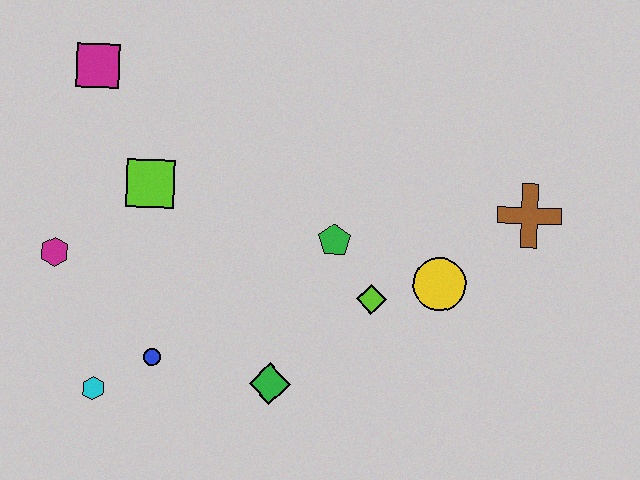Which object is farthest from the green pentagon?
The magenta square is farthest from the green pentagon.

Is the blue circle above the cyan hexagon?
Yes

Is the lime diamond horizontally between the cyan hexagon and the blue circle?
No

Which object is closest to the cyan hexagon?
The blue circle is closest to the cyan hexagon.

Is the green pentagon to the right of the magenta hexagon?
Yes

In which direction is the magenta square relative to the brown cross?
The magenta square is to the left of the brown cross.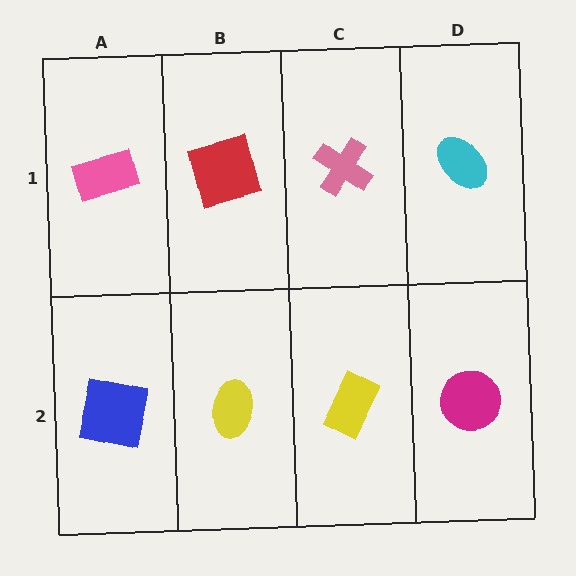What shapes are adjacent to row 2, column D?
A cyan ellipse (row 1, column D), a yellow rectangle (row 2, column C).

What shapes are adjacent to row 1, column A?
A blue square (row 2, column A), a red square (row 1, column B).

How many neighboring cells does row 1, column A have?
2.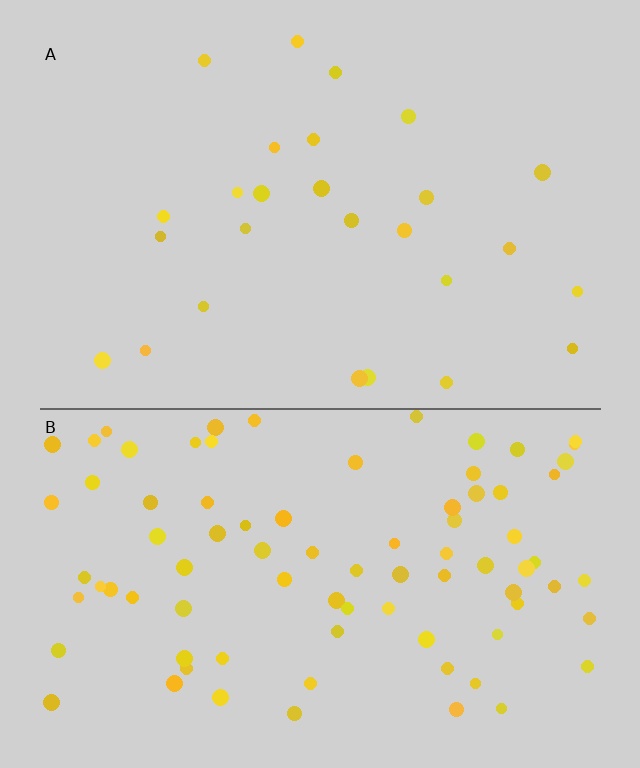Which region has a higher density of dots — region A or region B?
B (the bottom).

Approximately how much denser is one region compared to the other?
Approximately 3.3× — region B over region A.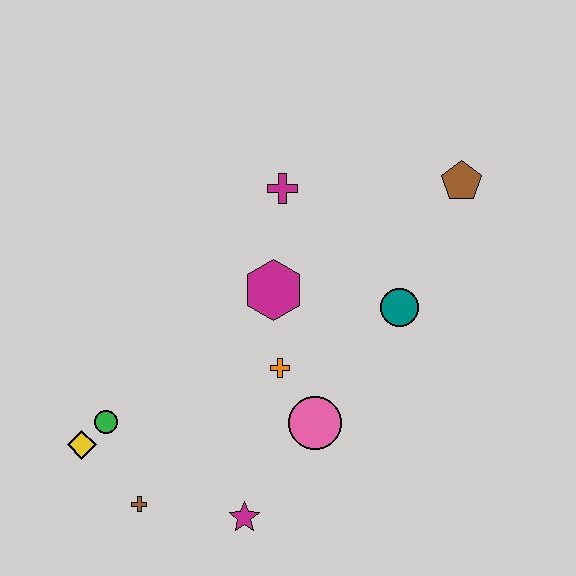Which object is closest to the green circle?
The yellow diamond is closest to the green circle.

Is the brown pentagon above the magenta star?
Yes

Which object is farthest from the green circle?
The brown pentagon is farthest from the green circle.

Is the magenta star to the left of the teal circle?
Yes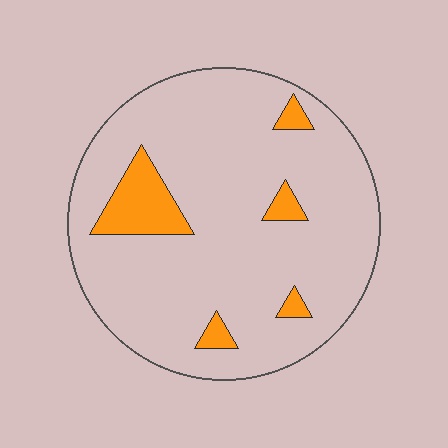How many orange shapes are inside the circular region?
5.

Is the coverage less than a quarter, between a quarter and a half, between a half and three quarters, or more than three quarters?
Less than a quarter.